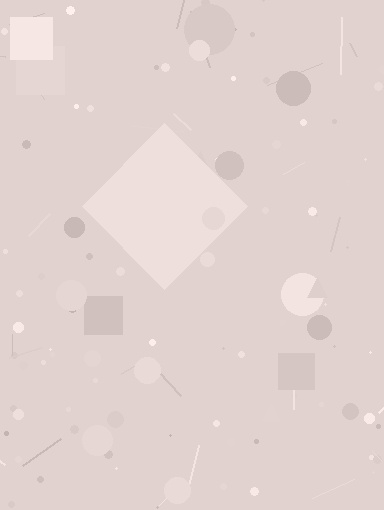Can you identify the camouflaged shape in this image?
The camouflaged shape is a diamond.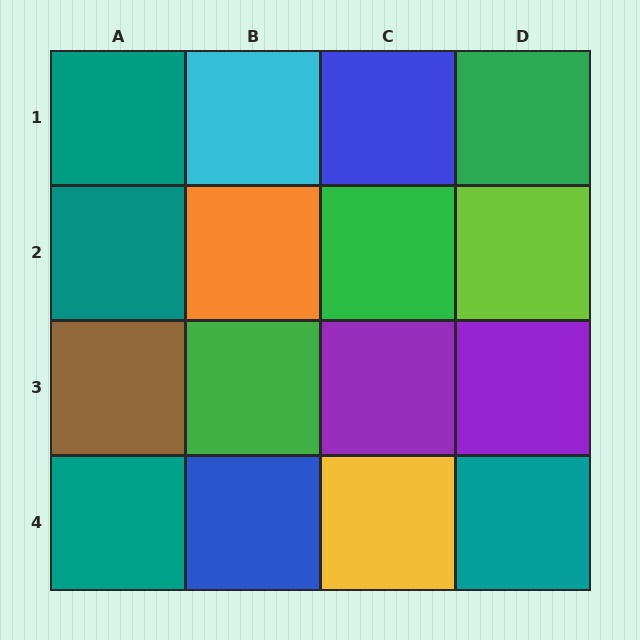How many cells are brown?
1 cell is brown.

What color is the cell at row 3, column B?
Green.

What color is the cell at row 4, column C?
Yellow.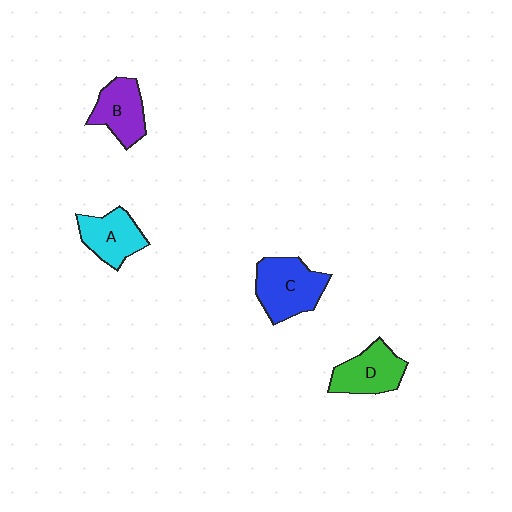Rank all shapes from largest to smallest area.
From largest to smallest: C (blue), D (green), A (cyan), B (purple).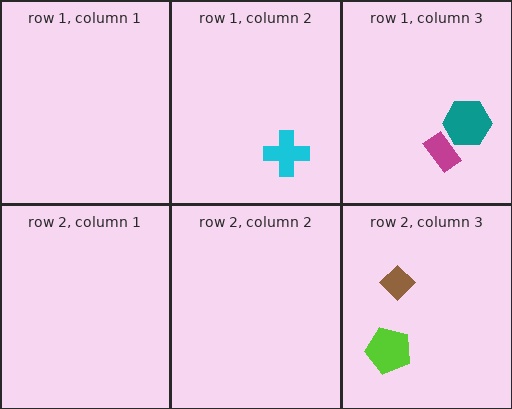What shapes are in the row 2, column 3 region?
The lime pentagon, the brown diamond.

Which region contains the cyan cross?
The row 1, column 2 region.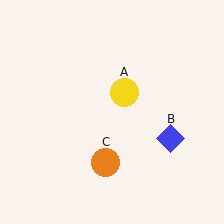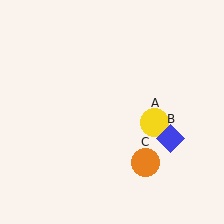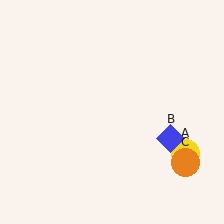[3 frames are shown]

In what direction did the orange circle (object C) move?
The orange circle (object C) moved right.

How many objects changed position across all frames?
2 objects changed position: yellow circle (object A), orange circle (object C).